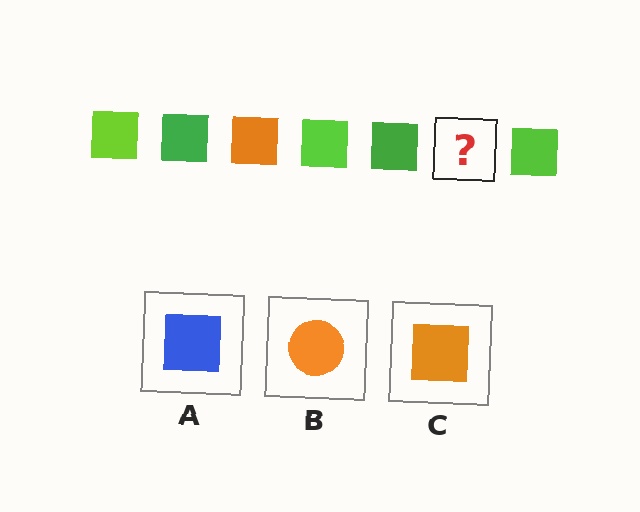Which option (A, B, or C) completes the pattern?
C.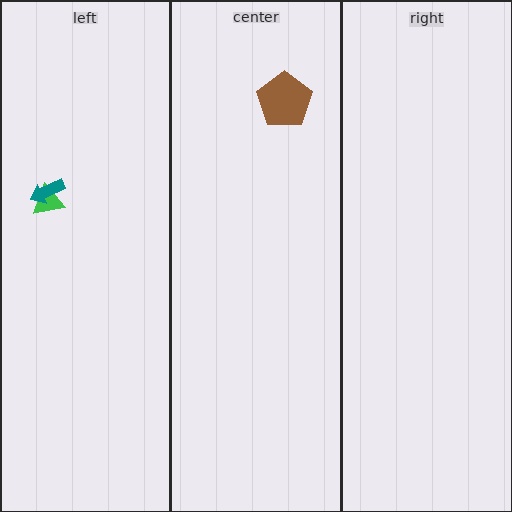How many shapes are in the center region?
1.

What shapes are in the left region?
The green triangle, the teal arrow.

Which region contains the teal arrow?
The left region.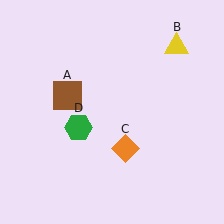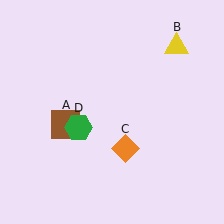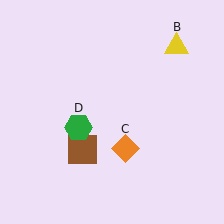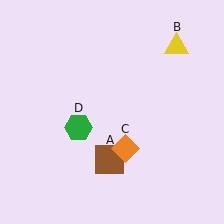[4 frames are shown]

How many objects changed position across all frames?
1 object changed position: brown square (object A).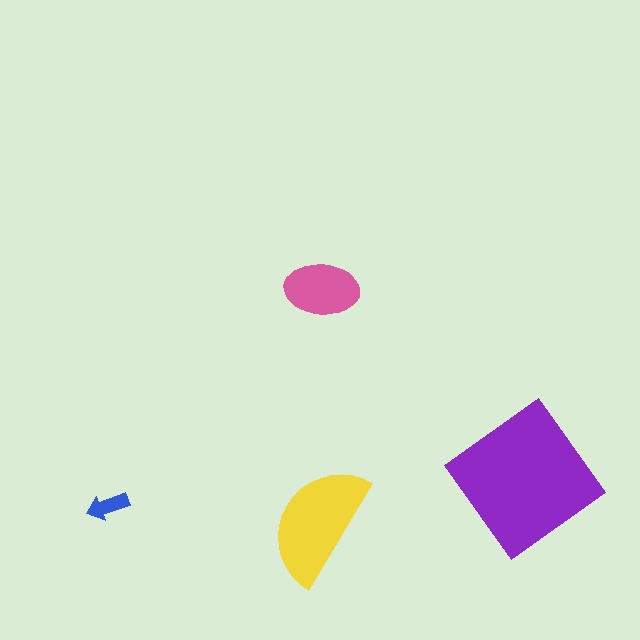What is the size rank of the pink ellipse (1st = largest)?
3rd.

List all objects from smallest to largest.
The blue arrow, the pink ellipse, the yellow semicircle, the purple diamond.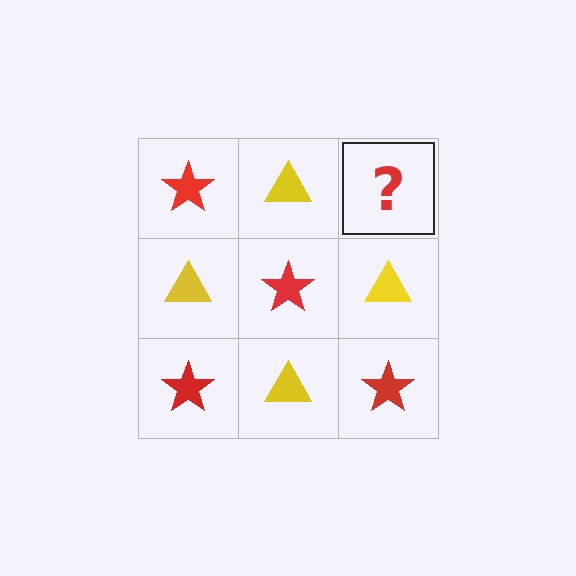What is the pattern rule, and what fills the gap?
The rule is that it alternates red star and yellow triangle in a checkerboard pattern. The gap should be filled with a red star.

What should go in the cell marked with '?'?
The missing cell should contain a red star.